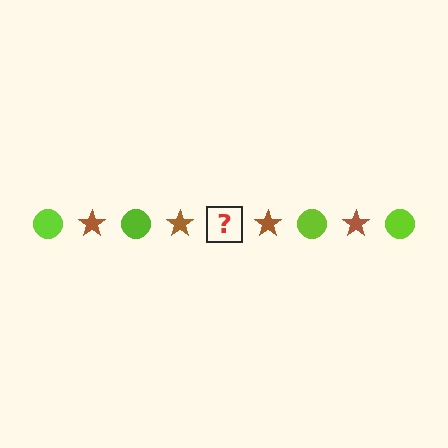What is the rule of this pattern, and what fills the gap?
The rule is that the pattern alternates between lime circle and brown star. The gap should be filled with a lime circle.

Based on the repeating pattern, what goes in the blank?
The blank should be a lime circle.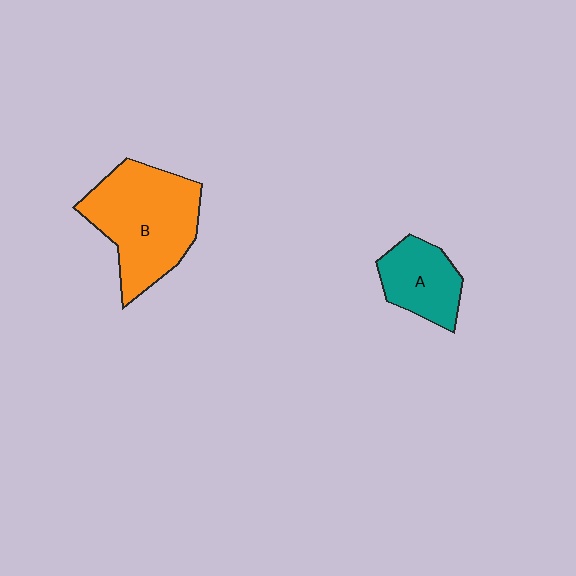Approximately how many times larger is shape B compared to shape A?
Approximately 1.9 times.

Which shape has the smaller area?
Shape A (teal).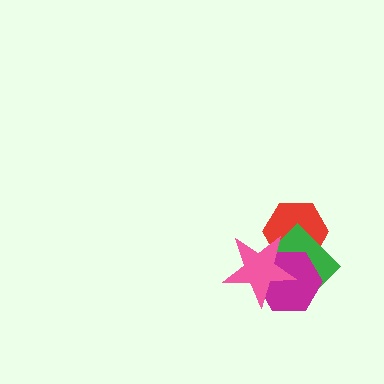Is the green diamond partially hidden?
Yes, it is partially covered by another shape.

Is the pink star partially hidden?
No, no other shape covers it.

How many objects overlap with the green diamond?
3 objects overlap with the green diamond.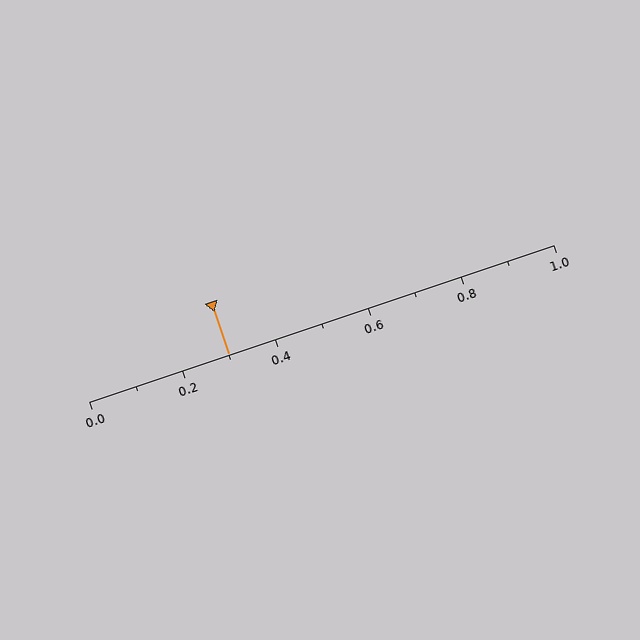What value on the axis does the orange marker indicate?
The marker indicates approximately 0.3.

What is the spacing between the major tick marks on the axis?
The major ticks are spaced 0.2 apart.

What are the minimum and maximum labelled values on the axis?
The axis runs from 0.0 to 1.0.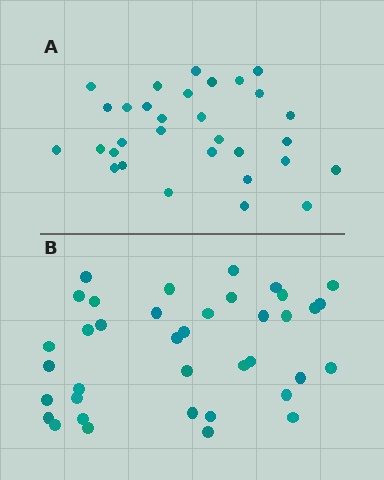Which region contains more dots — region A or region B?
Region B (the bottom region) has more dots.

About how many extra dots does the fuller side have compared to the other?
Region B has roughly 8 or so more dots than region A.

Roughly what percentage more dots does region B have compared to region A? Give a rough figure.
About 25% more.